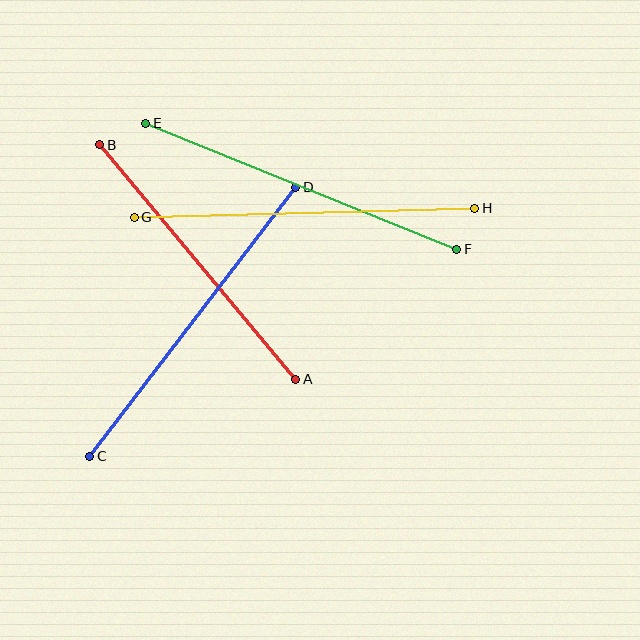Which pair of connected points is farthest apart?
Points G and H are farthest apart.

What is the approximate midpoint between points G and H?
The midpoint is at approximately (304, 213) pixels.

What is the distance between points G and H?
The distance is approximately 341 pixels.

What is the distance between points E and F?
The distance is approximately 336 pixels.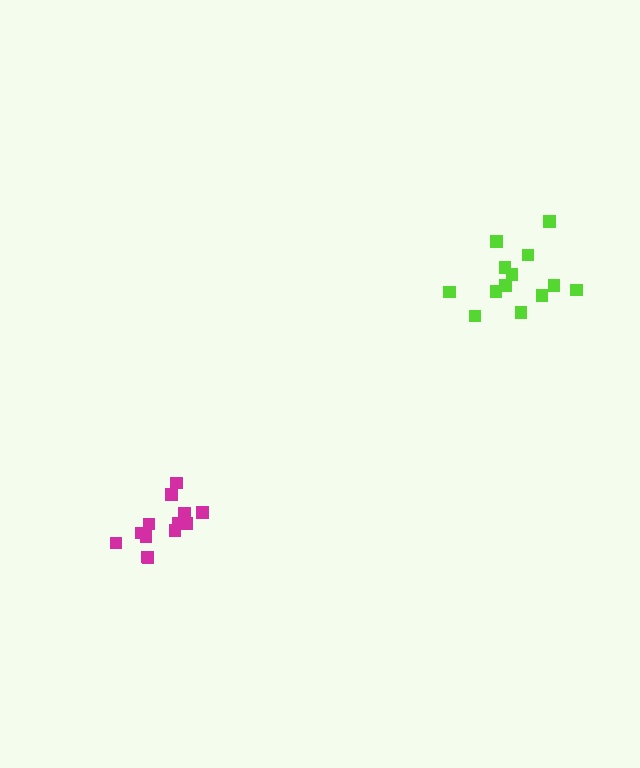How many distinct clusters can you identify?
There are 2 distinct clusters.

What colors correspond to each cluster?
The clusters are colored: lime, magenta.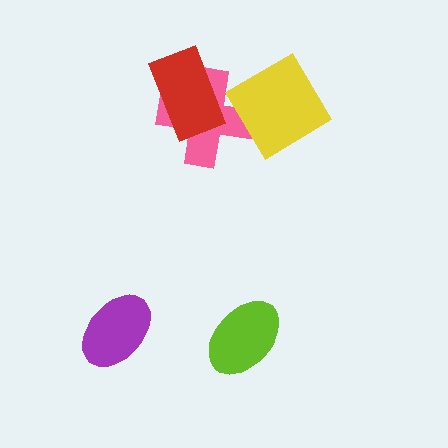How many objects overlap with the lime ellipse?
0 objects overlap with the lime ellipse.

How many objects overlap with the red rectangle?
1 object overlaps with the red rectangle.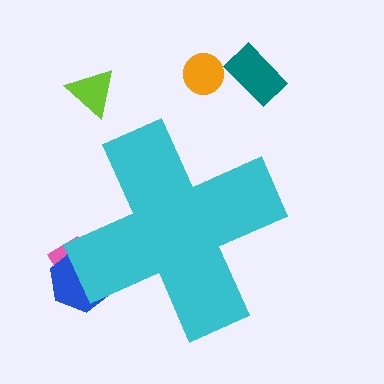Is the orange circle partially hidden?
No, the orange circle is fully visible.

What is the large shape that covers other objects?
A cyan cross.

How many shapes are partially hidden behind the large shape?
2 shapes are partially hidden.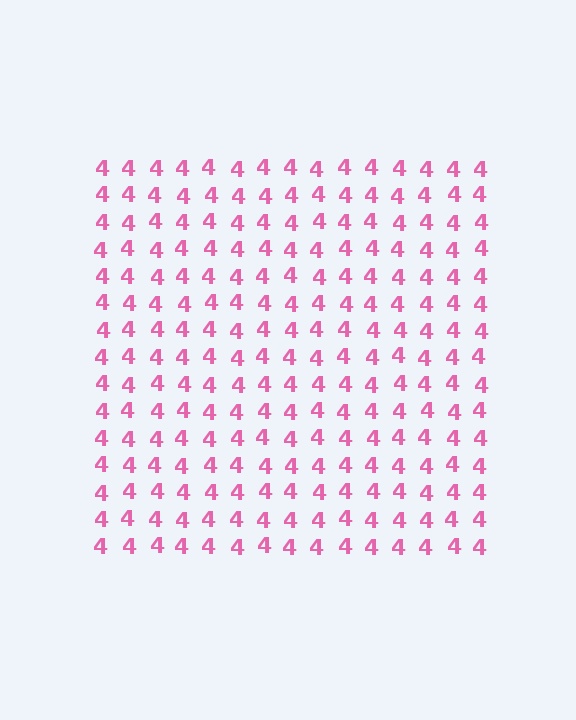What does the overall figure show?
The overall figure shows a square.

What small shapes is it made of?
It is made of small digit 4's.